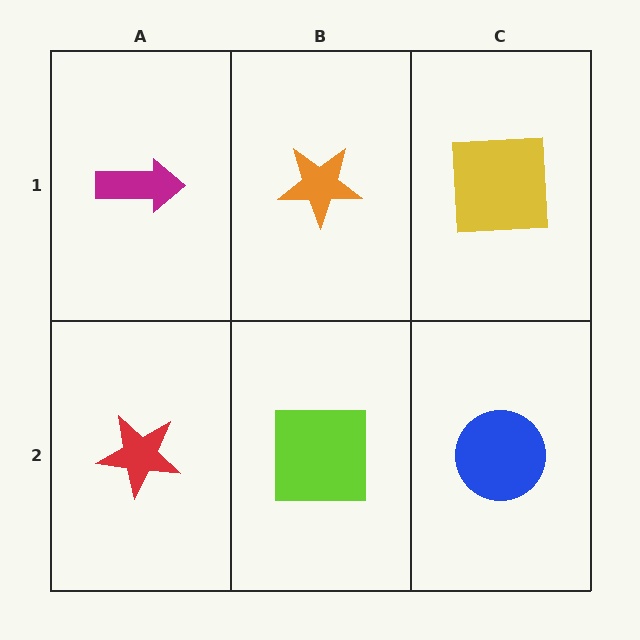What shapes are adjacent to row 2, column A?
A magenta arrow (row 1, column A), a lime square (row 2, column B).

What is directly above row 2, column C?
A yellow square.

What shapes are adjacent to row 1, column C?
A blue circle (row 2, column C), an orange star (row 1, column B).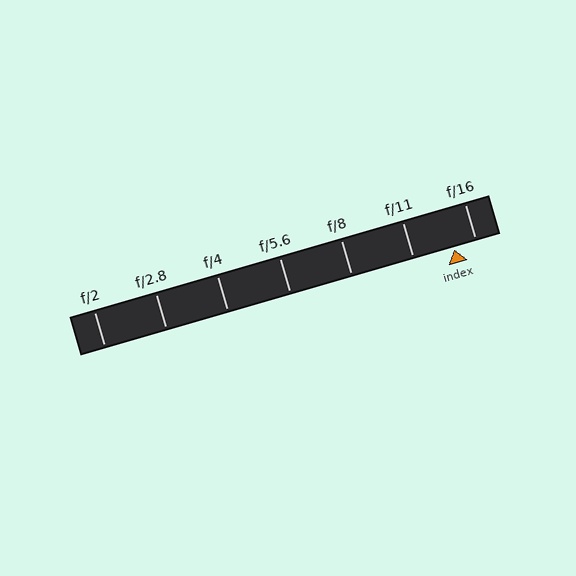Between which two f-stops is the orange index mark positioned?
The index mark is between f/11 and f/16.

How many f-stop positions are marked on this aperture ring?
There are 7 f-stop positions marked.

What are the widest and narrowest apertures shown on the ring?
The widest aperture shown is f/2 and the narrowest is f/16.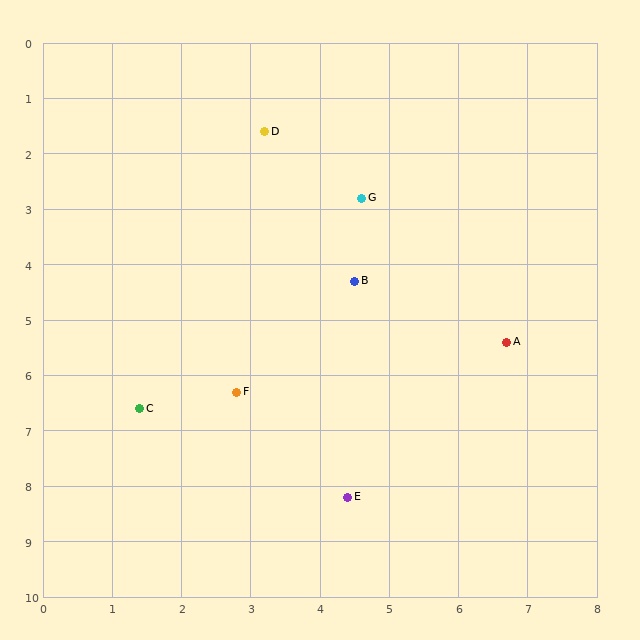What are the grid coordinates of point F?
Point F is at approximately (2.8, 6.3).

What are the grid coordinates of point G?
Point G is at approximately (4.6, 2.8).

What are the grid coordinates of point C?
Point C is at approximately (1.4, 6.6).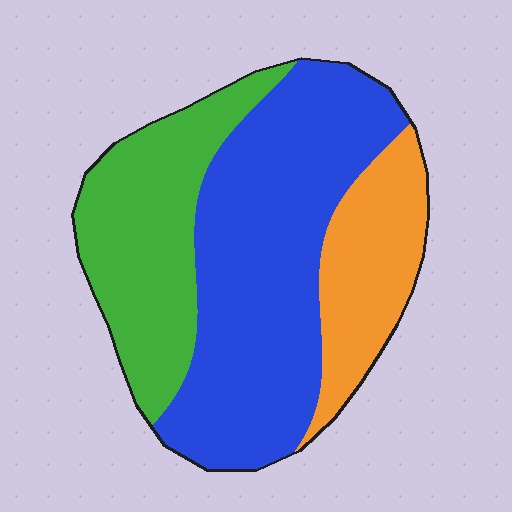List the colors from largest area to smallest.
From largest to smallest: blue, green, orange.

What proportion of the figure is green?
Green covers roughly 30% of the figure.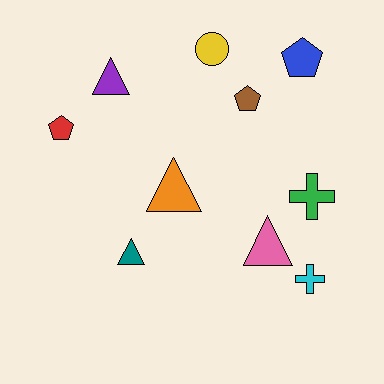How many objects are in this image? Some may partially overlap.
There are 10 objects.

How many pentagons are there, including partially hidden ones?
There are 3 pentagons.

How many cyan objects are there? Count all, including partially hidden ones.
There is 1 cyan object.